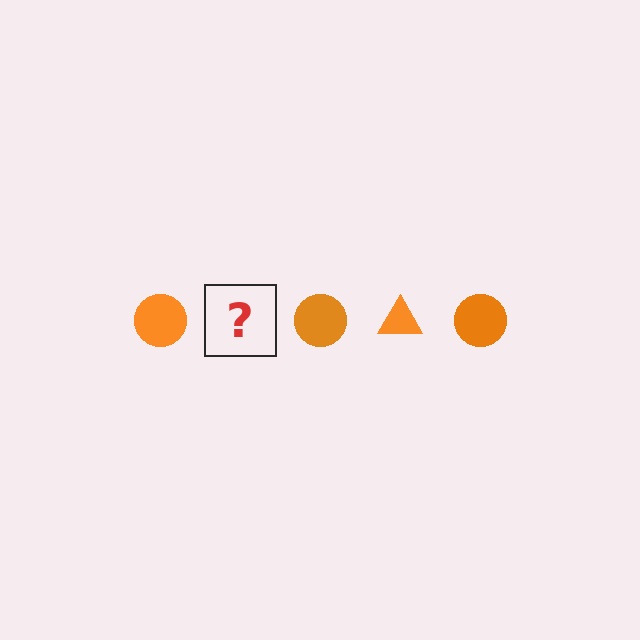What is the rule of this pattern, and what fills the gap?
The rule is that the pattern cycles through circle, triangle shapes in orange. The gap should be filled with an orange triangle.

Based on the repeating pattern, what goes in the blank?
The blank should be an orange triangle.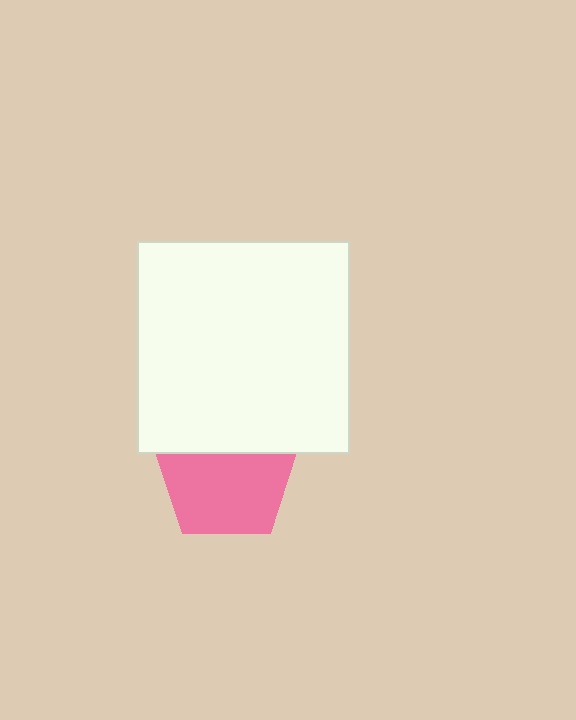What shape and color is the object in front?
The object in front is a white square.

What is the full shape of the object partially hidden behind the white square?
The partially hidden object is a pink pentagon.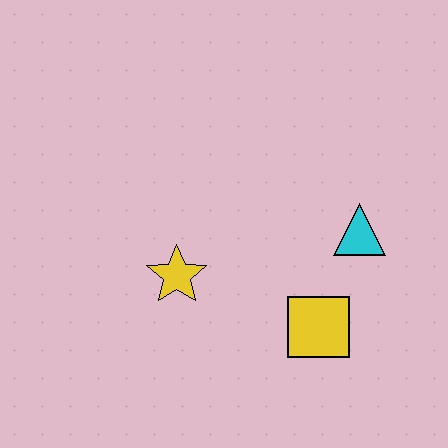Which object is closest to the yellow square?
The cyan triangle is closest to the yellow square.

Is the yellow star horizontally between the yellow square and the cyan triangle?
No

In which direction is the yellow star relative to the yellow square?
The yellow star is to the left of the yellow square.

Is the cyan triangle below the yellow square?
No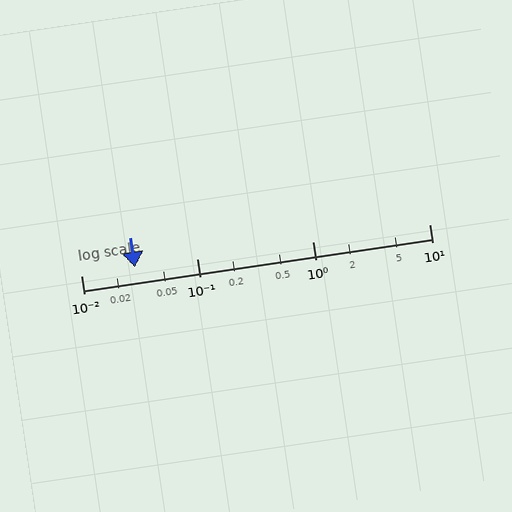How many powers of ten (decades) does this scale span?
The scale spans 3 decades, from 0.01 to 10.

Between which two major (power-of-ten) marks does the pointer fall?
The pointer is between 0.01 and 0.1.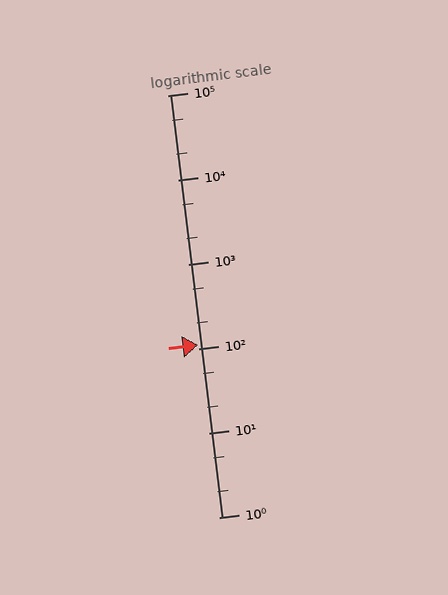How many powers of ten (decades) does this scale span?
The scale spans 5 decades, from 1 to 100000.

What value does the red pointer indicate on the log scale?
The pointer indicates approximately 110.